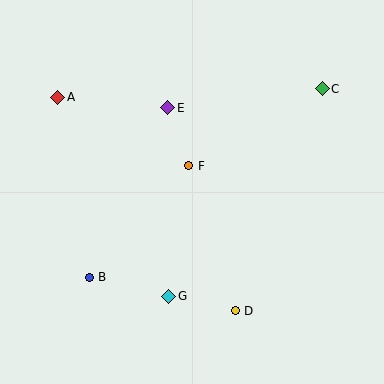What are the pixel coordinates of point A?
Point A is at (58, 97).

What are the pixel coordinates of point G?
Point G is at (169, 296).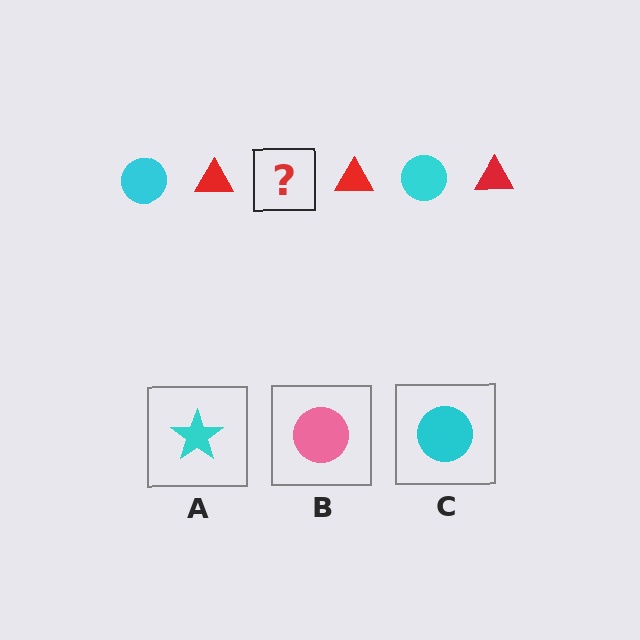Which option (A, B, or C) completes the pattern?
C.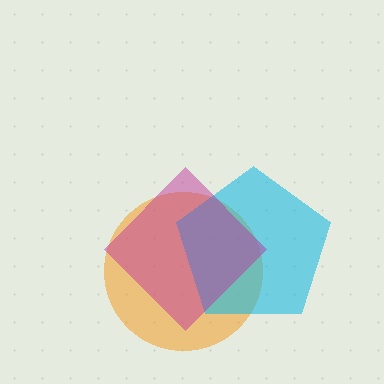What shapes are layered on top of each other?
The layered shapes are: an orange circle, a cyan pentagon, a magenta diamond.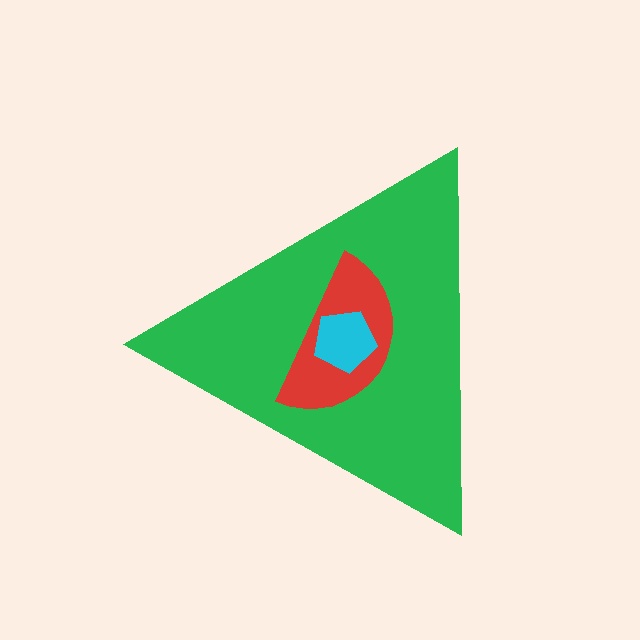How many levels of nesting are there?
3.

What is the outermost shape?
The green triangle.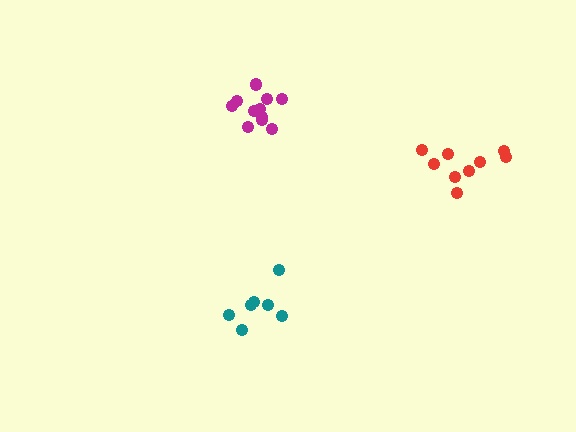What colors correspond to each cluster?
The clusters are colored: teal, red, magenta.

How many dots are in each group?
Group 1: 7 dots, Group 2: 9 dots, Group 3: 13 dots (29 total).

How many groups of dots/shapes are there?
There are 3 groups.